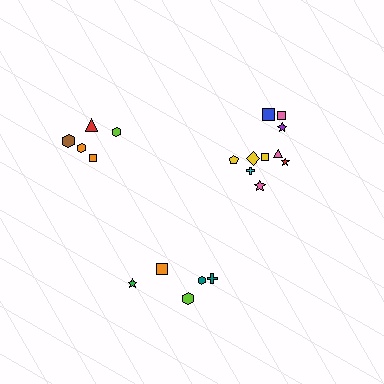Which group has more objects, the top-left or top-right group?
The top-right group.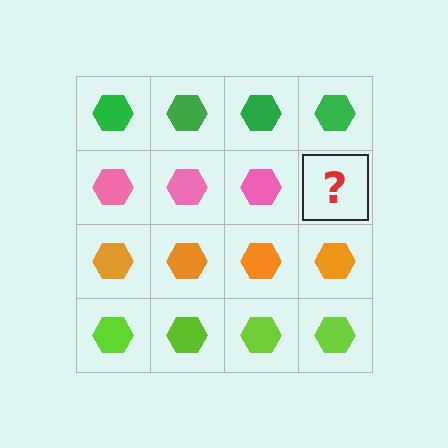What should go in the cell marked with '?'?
The missing cell should contain a pink hexagon.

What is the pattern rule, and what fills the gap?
The rule is that each row has a consistent color. The gap should be filled with a pink hexagon.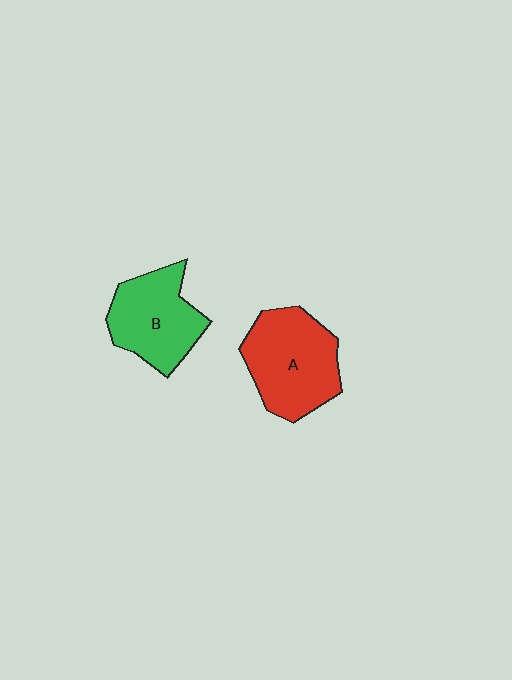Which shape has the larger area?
Shape A (red).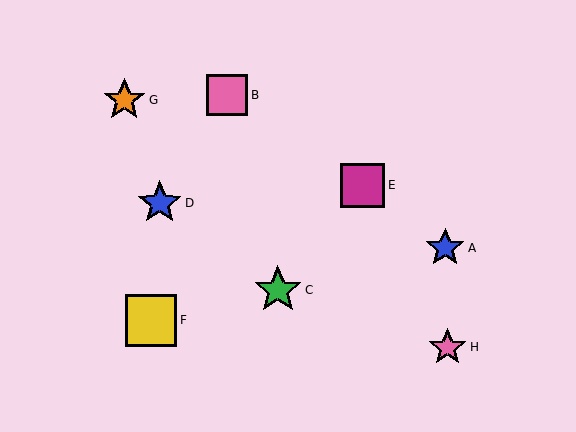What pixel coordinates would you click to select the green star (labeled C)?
Click at (278, 290) to select the green star C.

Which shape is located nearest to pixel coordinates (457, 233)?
The blue star (labeled A) at (445, 248) is nearest to that location.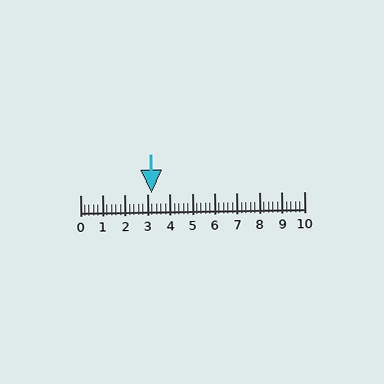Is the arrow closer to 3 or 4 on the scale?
The arrow is closer to 3.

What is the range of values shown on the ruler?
The ruler shows values from 0 to 10.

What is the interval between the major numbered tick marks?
The major tick marks are spaced 1 units apart.